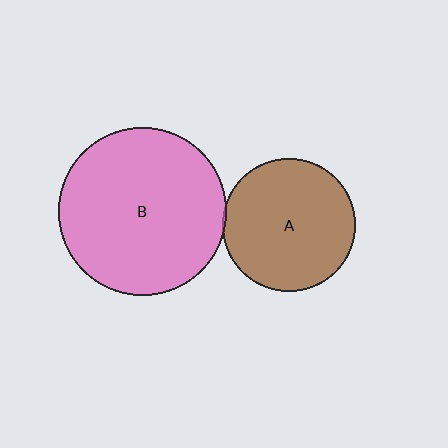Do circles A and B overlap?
Yes.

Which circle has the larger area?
Circle B (pink).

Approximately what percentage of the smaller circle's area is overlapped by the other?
Approximately 5%.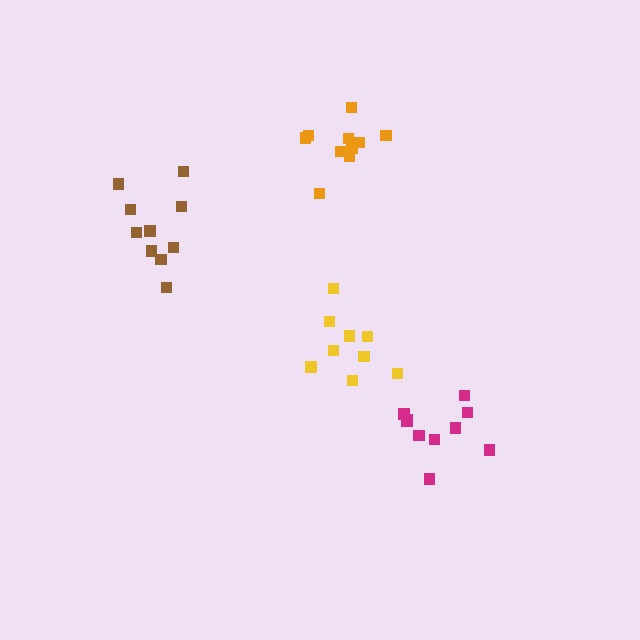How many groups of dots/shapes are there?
There are 4 groups.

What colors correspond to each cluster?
The clusters are colored: yellow, brown, orange, magenta.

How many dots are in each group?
Group 1: 9 dots, Group 2: 10 dots, Group 3: 10 dots, Group 4: 10 dots (39 total).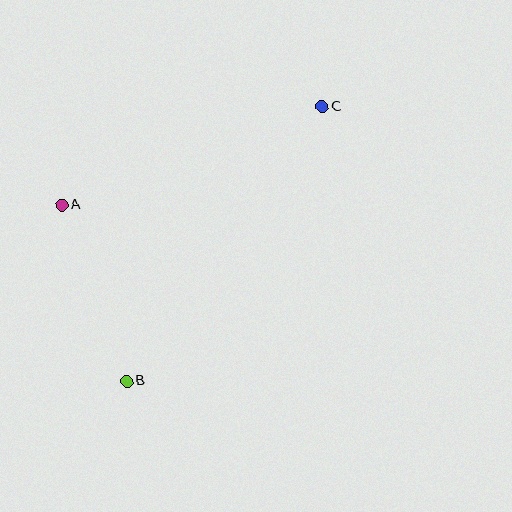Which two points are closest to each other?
Points A and B are closest to each other.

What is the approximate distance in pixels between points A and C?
The distance between A and C is approximately 278 pixels.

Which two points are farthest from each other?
Points B and C are farthest from each other.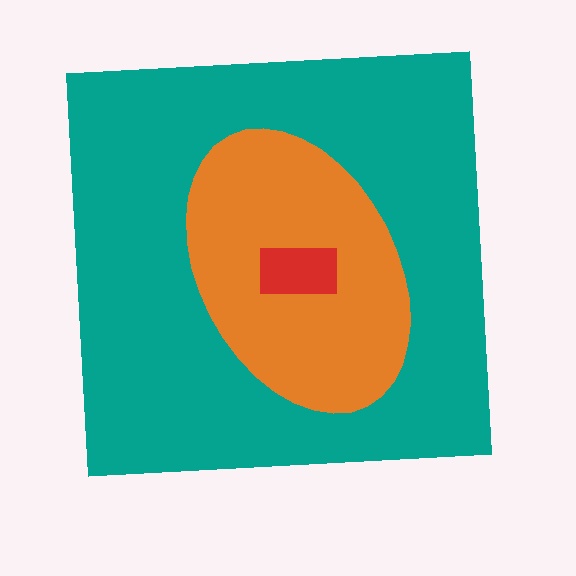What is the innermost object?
The red rectangle.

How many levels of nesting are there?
3.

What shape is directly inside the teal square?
The orange ellipse.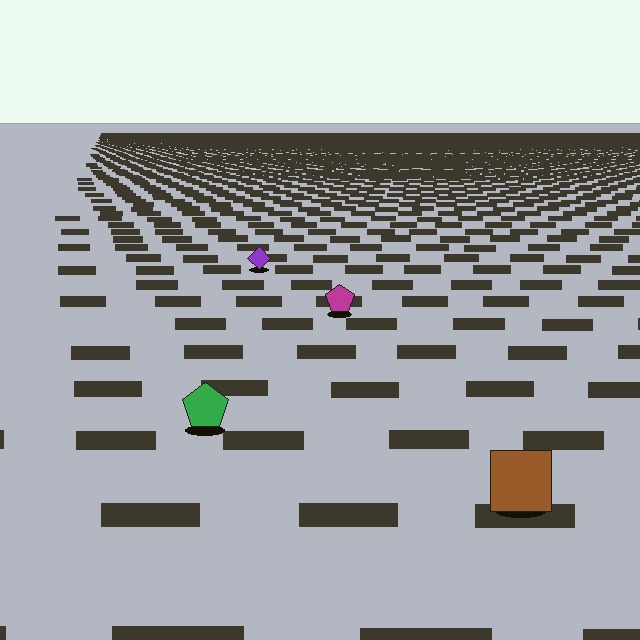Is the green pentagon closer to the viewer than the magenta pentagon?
Yes. The green pentagon is closer — you can tell from the texture gradient: the ground texture is coarser near it.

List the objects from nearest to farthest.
From nearest to farthest: the brown square, the green pentagon, the magenta pentagon, the purple diamond.